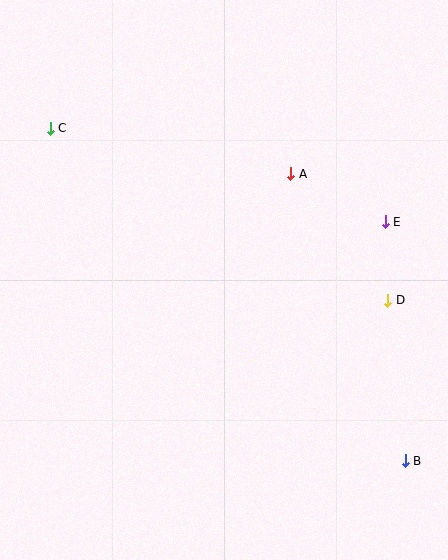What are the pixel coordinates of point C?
Point C is at (50, 128).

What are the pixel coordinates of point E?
Point E is at (385, 222).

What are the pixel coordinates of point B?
Point B is at (405, 461).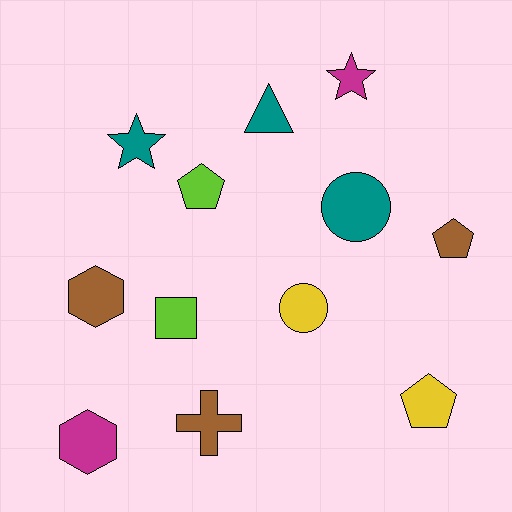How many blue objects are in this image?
There are no blue objects.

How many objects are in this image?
There are 12 objects.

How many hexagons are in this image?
There are 2 hexagons.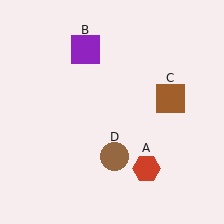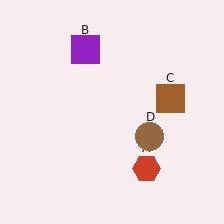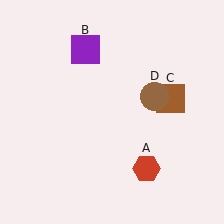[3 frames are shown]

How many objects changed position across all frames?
1 object changed position: brown circle (object D).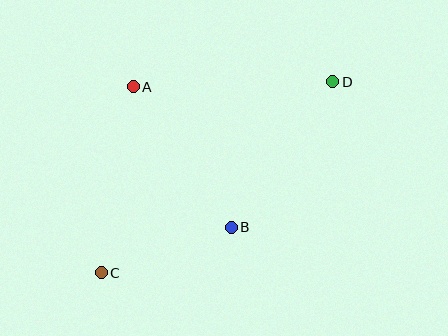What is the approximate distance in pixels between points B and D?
The distance between B and D is approximately 178 pixels.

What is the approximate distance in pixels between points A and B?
The distance between A and B is approximately 172 pixels.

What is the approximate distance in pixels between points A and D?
The distance between A and D is approximately 200 pixels.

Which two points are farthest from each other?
Points C and D are farthest from each other.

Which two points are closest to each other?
Points B and C are closest to each other.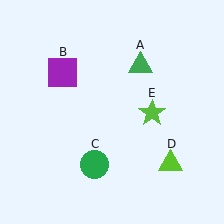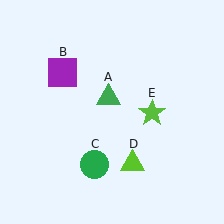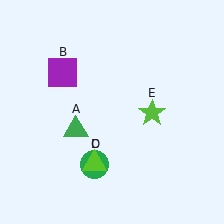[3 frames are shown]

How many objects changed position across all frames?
2 objects changed position: green triangle (object A), lime triangle (object D).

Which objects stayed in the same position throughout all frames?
Purple square (object B) and green circle (object C) and lime star (object E) remained stationary.